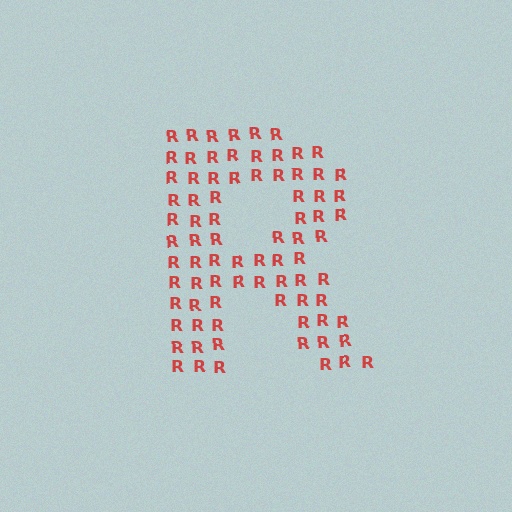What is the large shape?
The large shape is the letter R.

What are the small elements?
The small elements are letter R's.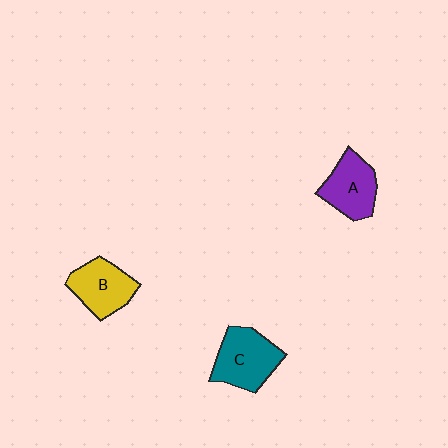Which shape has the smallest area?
Shape A (purple).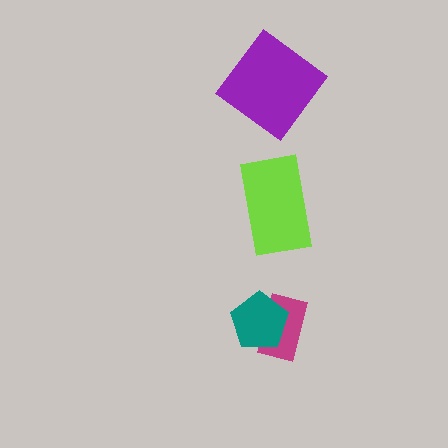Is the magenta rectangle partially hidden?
Yes, it is partially covered by another shape.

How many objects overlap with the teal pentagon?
1 object overlaps with the teal pentagon.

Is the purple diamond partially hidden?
No, no other shape covers it.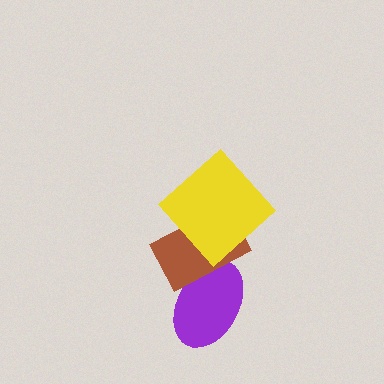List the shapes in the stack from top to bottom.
From top to bottom: the yellow diamond, the brown rectangle, the purple ellipse.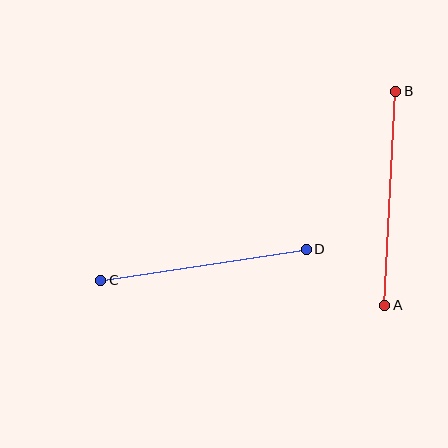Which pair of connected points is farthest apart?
Points A and B are farthest apart.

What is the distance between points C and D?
The distance is approximately 208 pixels.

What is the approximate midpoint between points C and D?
The midpoint is at approximately (203, 265) pixels.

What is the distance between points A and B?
The distance is approximately 214 pixels.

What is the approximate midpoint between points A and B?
The midpoint is at approximately (390, 198) pixels.